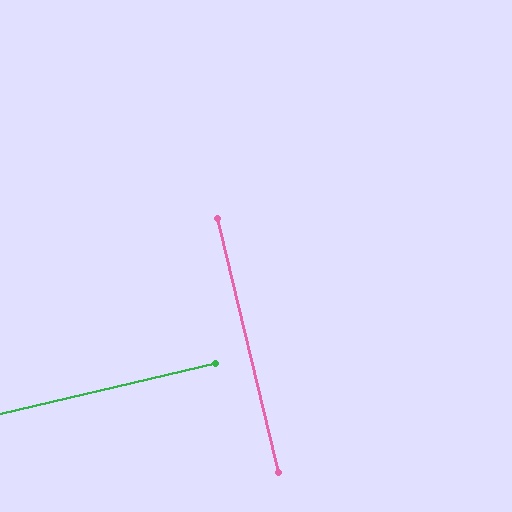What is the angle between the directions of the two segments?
Approximately 90 degrees.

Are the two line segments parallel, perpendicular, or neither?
Perpendicular — they meet at approximately 90°.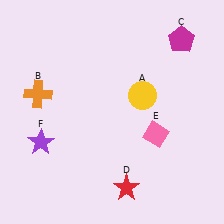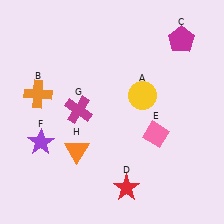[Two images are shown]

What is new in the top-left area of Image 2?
A magenta cross (G) was added in the top-left area of Image 2.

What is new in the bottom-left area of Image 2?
An orange triangle (H) was added in the bottom-left area of Image 2.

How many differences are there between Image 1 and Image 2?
There are 2 differences between the two images.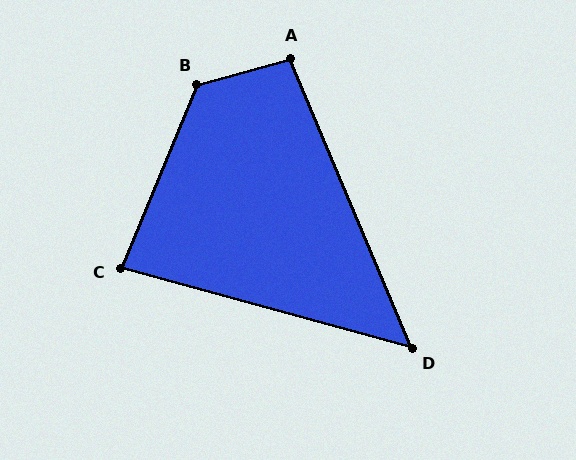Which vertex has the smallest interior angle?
D, at approximately 52 degrees.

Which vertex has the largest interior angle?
B, at approximately 128 degrees.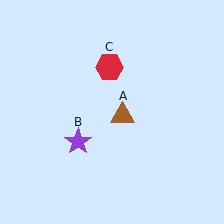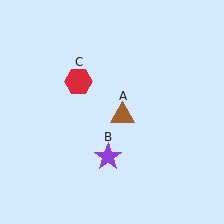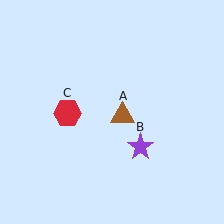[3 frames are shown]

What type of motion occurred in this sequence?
The purple star (object B), red hexagon (object C) rotated counterclockwise around the center of the scene.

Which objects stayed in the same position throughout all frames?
Brown triangle (object A) remained stationary.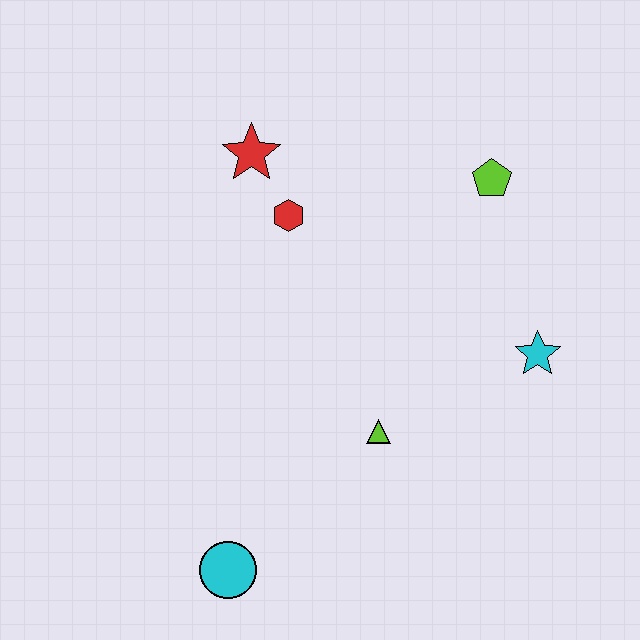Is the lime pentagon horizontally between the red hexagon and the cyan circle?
No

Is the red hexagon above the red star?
No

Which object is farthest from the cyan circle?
The lime pentagon is farthest from the cyan circle.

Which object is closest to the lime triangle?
The cyan star is closest to the lime triangle.